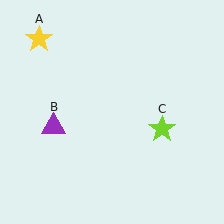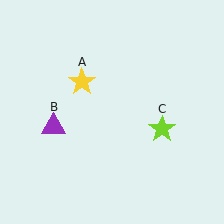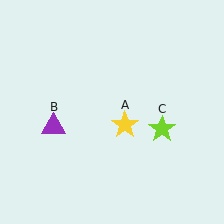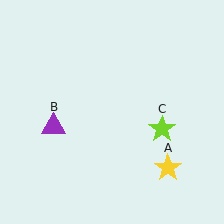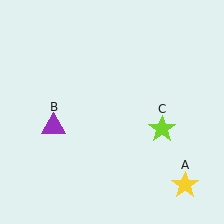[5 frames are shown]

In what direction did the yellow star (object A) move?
The yellow star (object A) moved down and to the right.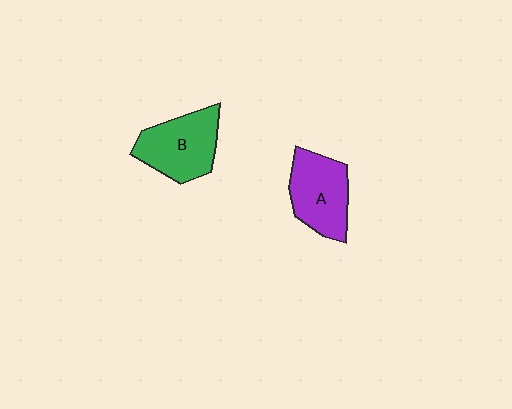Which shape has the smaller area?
Shape A (purple).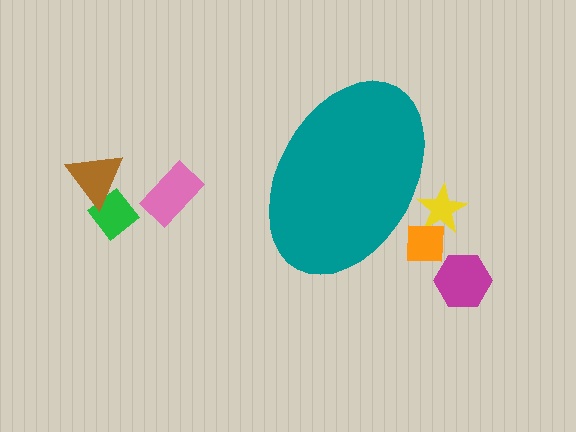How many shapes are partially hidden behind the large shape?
2 shapes are partially hidden.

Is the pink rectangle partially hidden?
No, the pink rectangle is fully visible.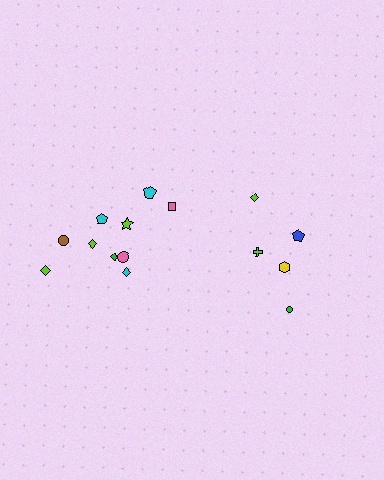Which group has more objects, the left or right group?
The left group.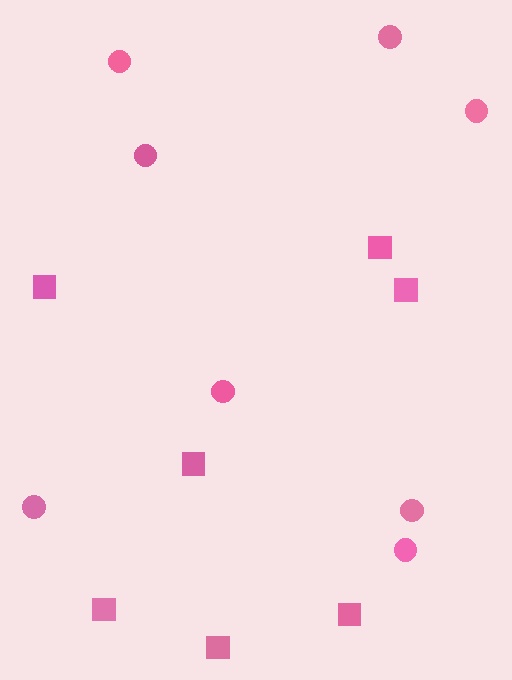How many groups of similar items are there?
There are 2 groups: one group of squares (7) and one group of circles (8).